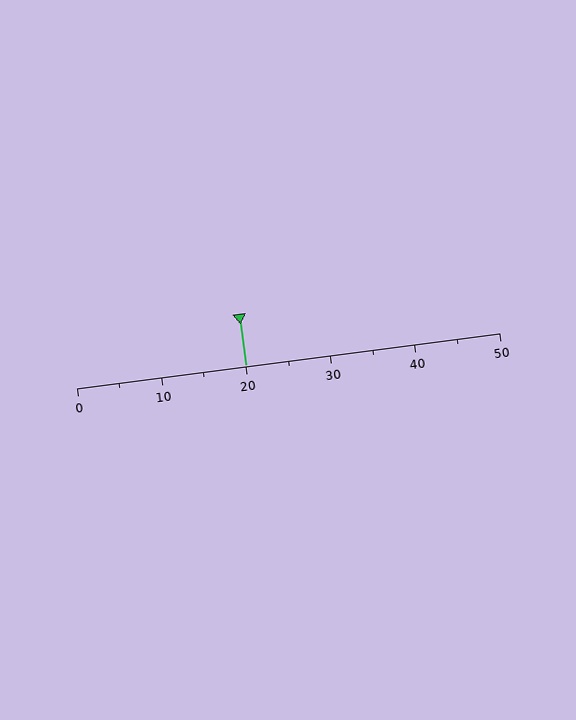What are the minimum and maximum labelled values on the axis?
The axis runs from 0 to 50.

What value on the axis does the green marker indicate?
The marker indicates approximately 20.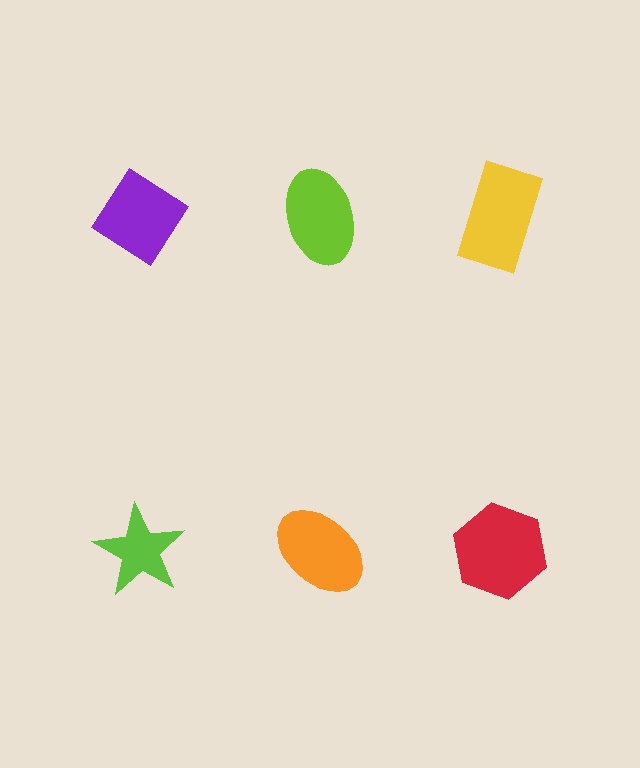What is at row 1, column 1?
A purple diamond.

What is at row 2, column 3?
A red hexagon.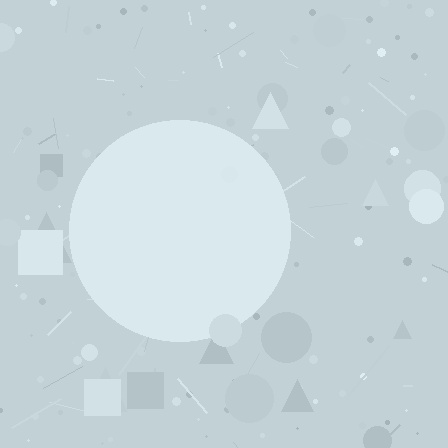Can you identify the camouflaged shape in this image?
The camouflaged shape is a circle.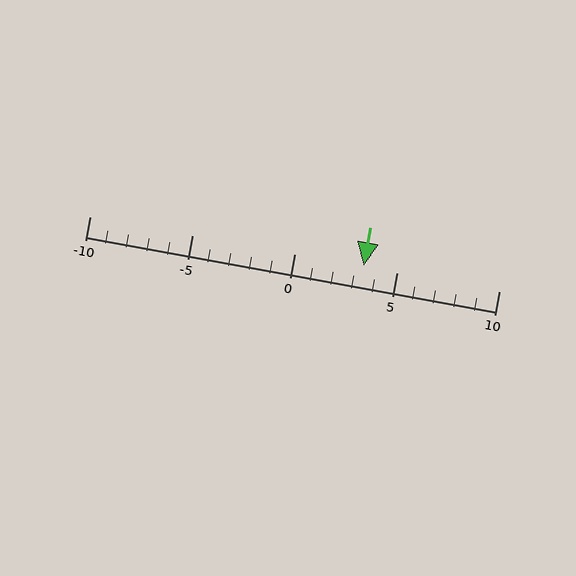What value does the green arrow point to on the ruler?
The green arrow points to approximately 3.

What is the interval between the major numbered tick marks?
The major tick marks are spaced 5 units apart.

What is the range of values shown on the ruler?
The ruler shows values from -10 to 10.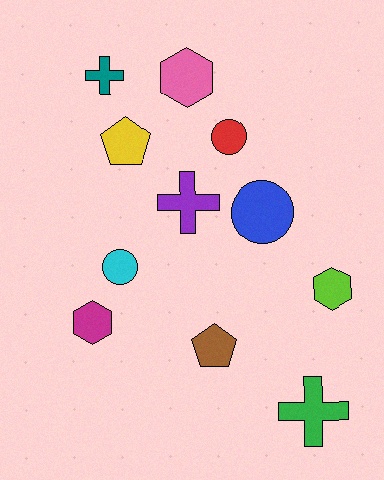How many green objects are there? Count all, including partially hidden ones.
There is 1 green object.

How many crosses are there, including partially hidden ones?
There are 3 crosses.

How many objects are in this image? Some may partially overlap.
There are 11 objects.